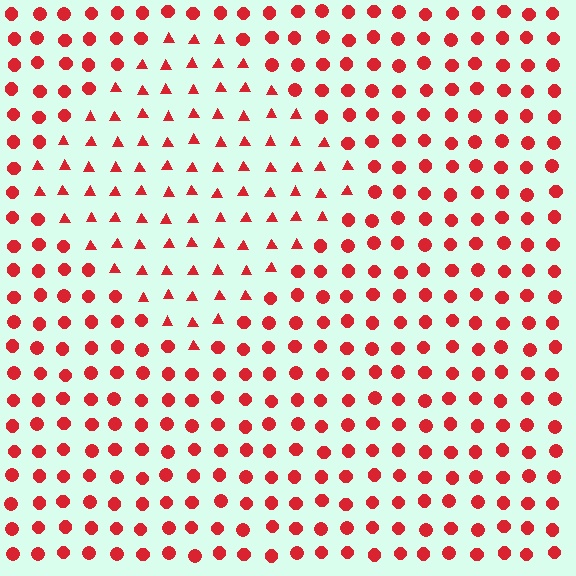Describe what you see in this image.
The image is filled with small red elements arranged in a uniform grid. A diamond-shaped region contains triangles, while the surrounding area contains circles. The boundary is defined purely by the change in element shape.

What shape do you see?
I see a diamond.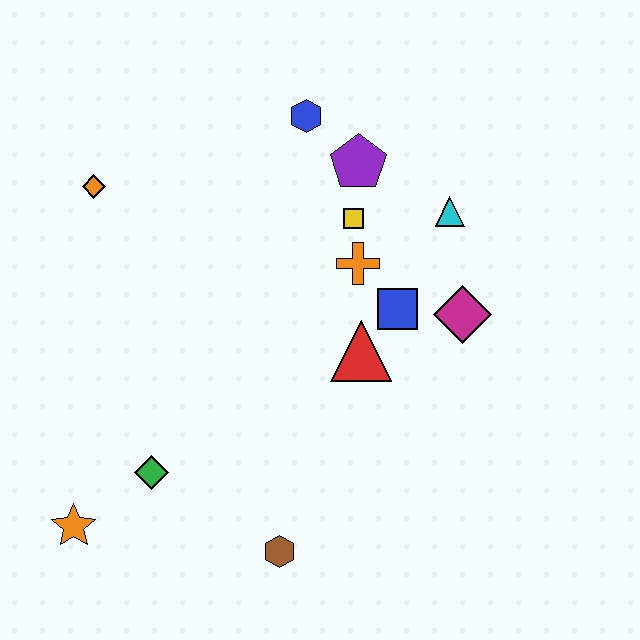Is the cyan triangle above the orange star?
Yes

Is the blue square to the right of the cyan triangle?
No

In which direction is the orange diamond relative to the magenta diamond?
The orange diamond is to the left of the magenta diamond.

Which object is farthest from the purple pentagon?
The orange star is farthest from the purple pentagon.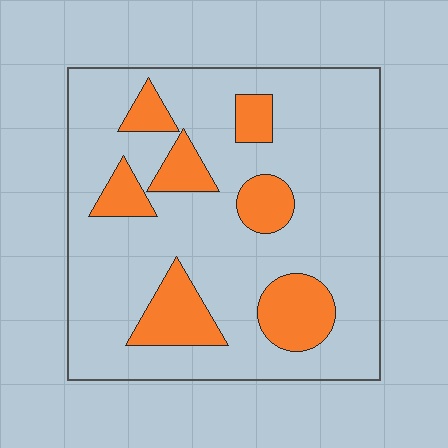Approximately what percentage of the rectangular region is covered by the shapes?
Approximately 20%.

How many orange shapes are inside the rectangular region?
7.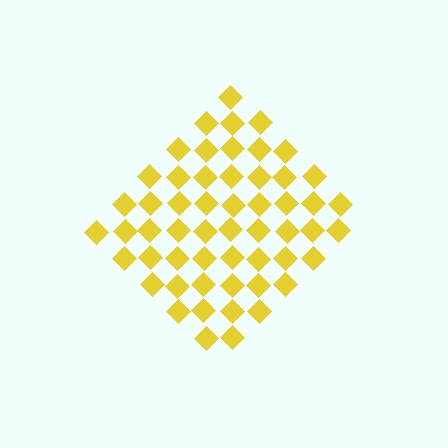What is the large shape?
The large shape is a diamond.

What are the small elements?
The small elements are diamonds.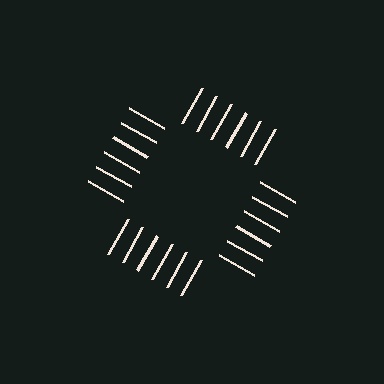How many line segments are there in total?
24 — 6 along each of the 4 edges.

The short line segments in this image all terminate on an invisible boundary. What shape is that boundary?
An illusory square — the line segments terminate on its edges but no continuous stroke is drawn.